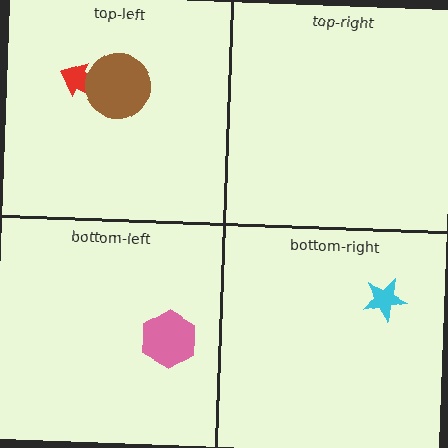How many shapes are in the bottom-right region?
1.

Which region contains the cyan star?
The bottom-right region.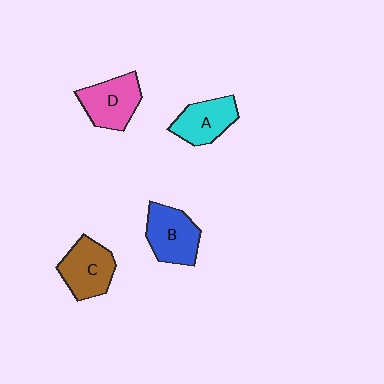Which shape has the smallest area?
Shape A (cyan).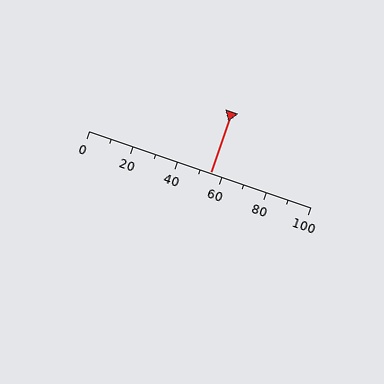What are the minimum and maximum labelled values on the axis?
The axis runs from 0 to 100.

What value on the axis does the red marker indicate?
The marker indicates approximately 55.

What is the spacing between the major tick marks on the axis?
The major ticks are spaced 20 apart.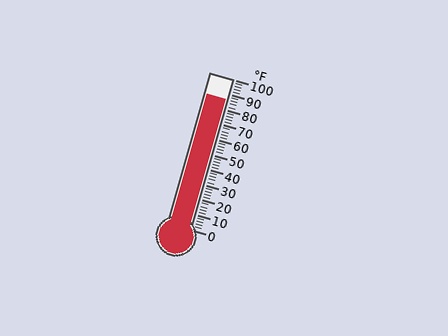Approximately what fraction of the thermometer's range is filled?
The thermometer is filled to approximately 85% of its range.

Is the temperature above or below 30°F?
The temperature is above 30°F.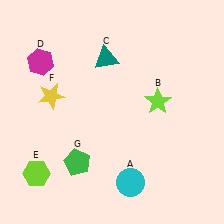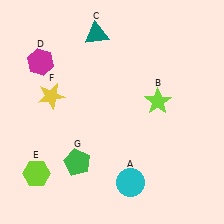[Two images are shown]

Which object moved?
The teal triangle (C) moved up.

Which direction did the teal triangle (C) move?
The teal triangle (C) moved up.